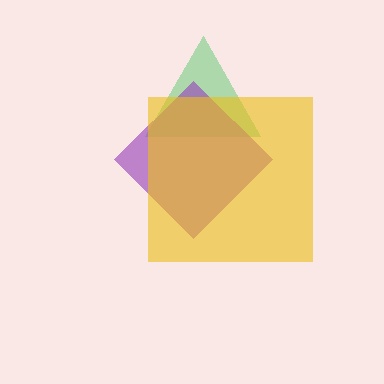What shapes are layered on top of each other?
The layered shapes are: a green triangle, a purple diamond, a yellow square.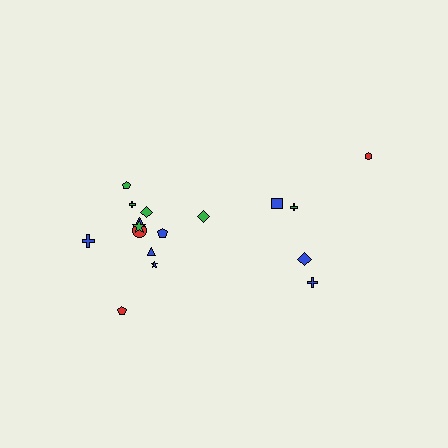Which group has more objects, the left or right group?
The left group.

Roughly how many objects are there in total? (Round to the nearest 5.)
Roughly 15 objects in total.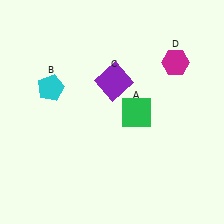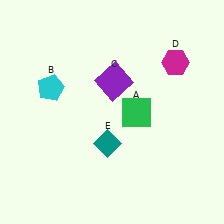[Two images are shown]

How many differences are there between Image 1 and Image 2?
There is 1 difference between the two images.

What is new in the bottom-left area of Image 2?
A teal diamond (E) was added in the bottom-left area of Image 2.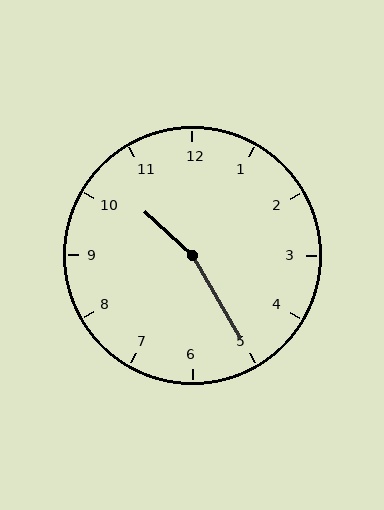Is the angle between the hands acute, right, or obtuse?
It is obtuse.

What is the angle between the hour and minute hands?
Approximately 162 degrees.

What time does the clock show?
10:25.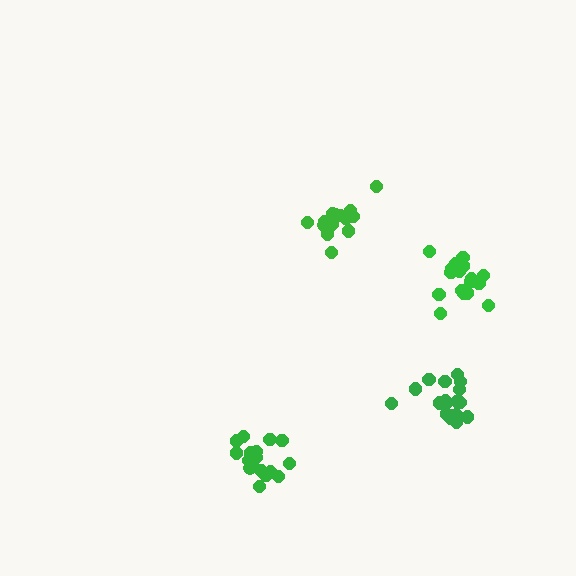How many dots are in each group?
Group 1: 19 dots, Group 2: 15 dots, Group 3: 19 dots, Group 4: 18 dots (71 total).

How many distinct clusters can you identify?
There are 4 distinct clusters.